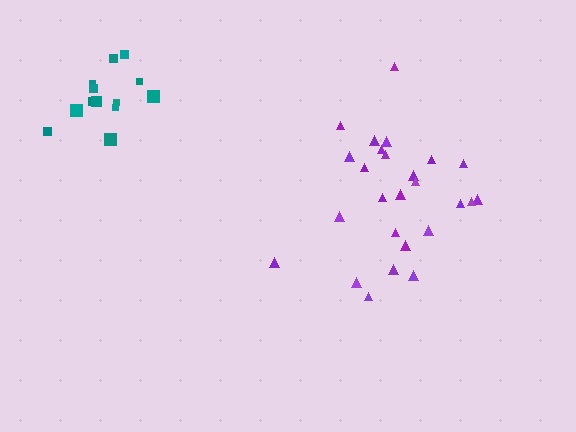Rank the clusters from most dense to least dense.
teal, purple.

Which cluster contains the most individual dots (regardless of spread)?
Purple (26).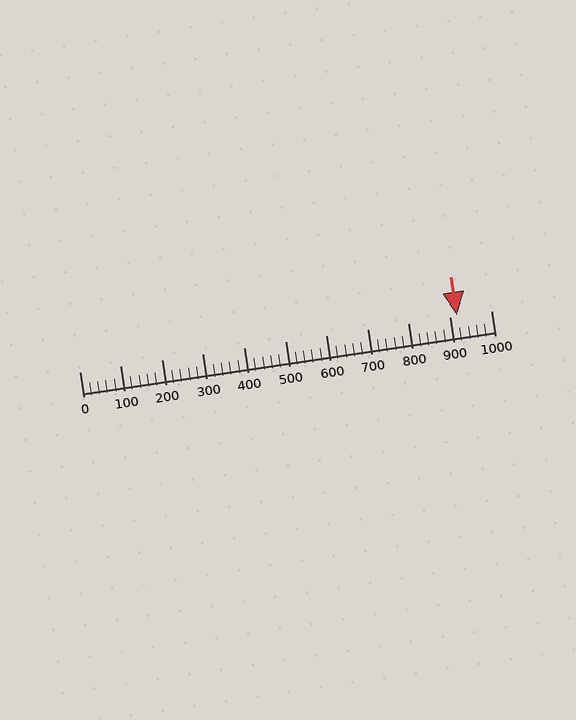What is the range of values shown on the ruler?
The ruler shows values from 0 to 1000.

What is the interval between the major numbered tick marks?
The major tick marks are spaced 100 units apart.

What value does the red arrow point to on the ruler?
The red arrow points to approximately 916.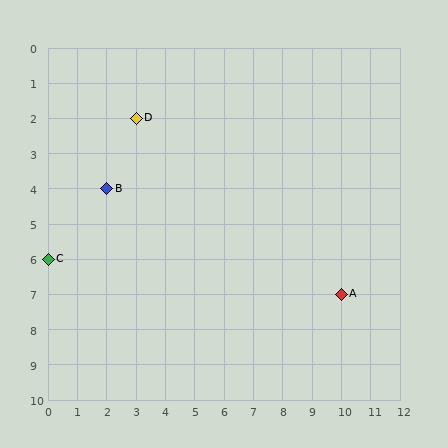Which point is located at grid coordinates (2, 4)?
Point B is at (2, 4).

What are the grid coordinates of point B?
Point B is at grid coordinates (2, 4).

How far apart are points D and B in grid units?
Points D and B are 1 column and 2 rows apart (about 2.2 grid units diagonally).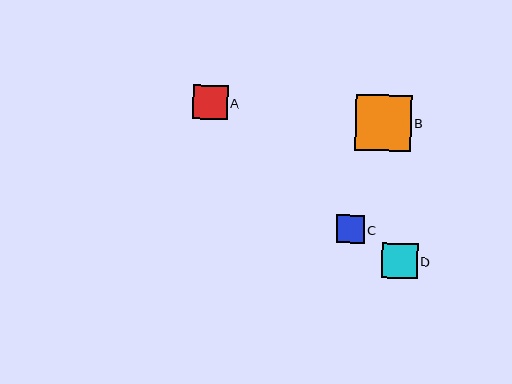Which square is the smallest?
Square C is the smallest with a size of approximately 28 pixels.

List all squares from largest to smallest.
From largest to smallest: B, D, A, C.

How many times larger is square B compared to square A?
Square B is approximately 1.6 times the size of square A.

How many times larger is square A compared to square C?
Square A is approximately 1.2 times the size of square C.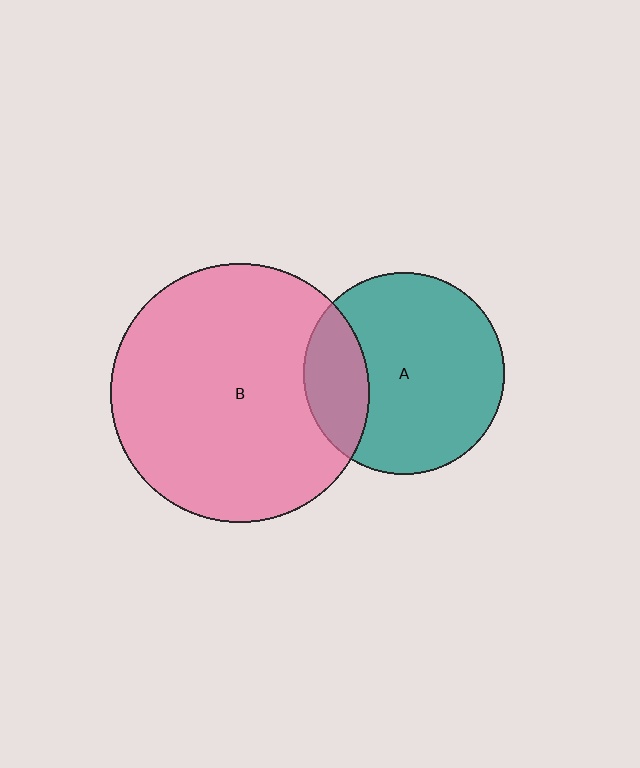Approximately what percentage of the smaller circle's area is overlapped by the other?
Approximately 20%.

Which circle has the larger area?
Circle B (pink).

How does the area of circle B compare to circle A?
Approximately 1.7 times.